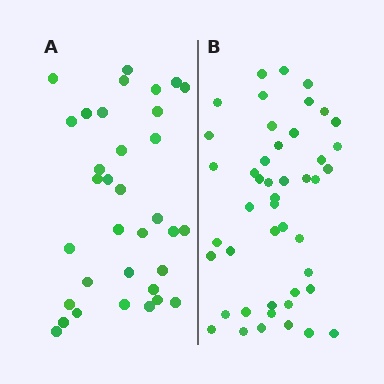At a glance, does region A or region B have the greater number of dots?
Region B (the right region) has more dots.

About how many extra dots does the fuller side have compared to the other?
Region B has roughly 12 or so more dots than region A.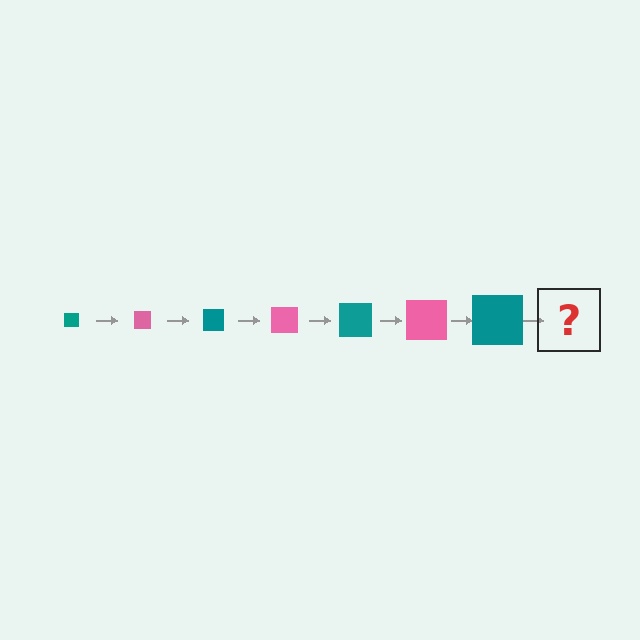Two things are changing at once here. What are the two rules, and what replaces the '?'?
The two rules are that the square grows larger each step and the color cycles through teal and pink. The '?' should be a pink square, larger than the previous one.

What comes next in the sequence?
The next element should be a pink square, larger than the previous one.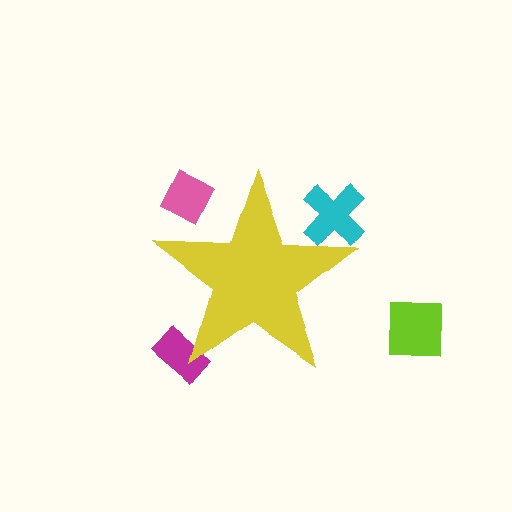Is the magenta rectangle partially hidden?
Yes, the magenta rectangle is partially hidden behind the yellow star.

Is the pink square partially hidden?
Yes, the pink square is partially hidden behind the yellow star.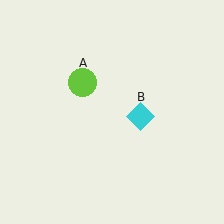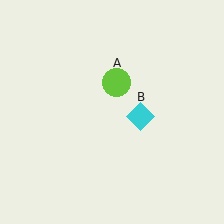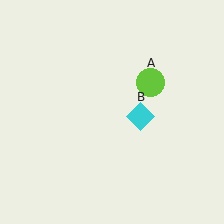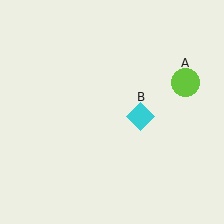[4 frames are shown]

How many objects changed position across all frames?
1 object changed position: lime circle (object A).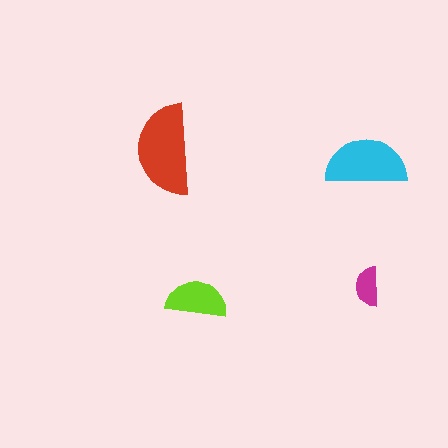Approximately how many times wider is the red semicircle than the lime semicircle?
About 1.5 times wider.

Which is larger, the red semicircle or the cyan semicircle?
The red one.